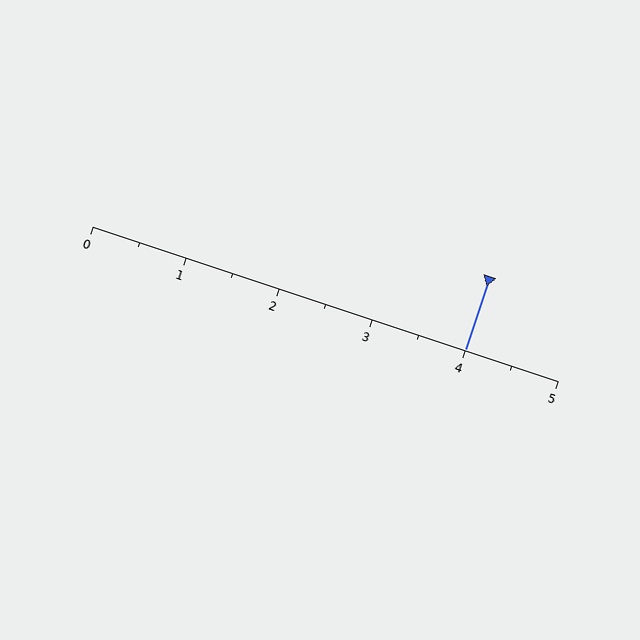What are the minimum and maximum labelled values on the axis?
The axis runs from 0 to 5.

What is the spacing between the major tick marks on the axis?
The major ticks are spaced 1 apart.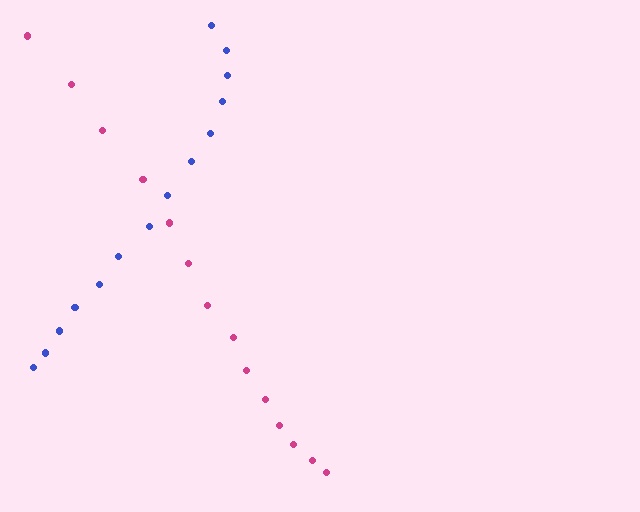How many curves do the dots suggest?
There are 2 distinct paths.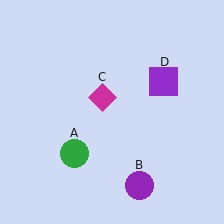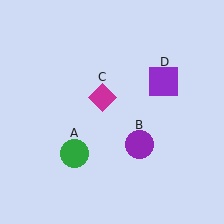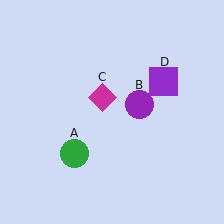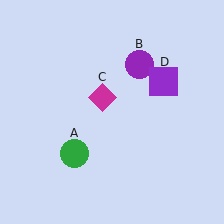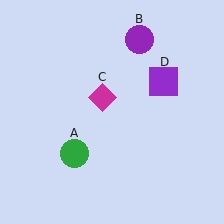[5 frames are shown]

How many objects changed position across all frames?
1 object changed position: purple circle (object B).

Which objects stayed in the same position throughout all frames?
Green circle (object A) and magenta diamond (object C) and purple square (object D) remained stationary.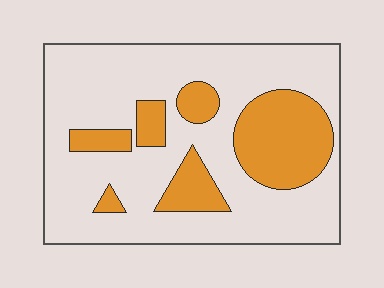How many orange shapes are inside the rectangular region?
6.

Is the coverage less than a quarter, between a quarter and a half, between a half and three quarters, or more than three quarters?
Between a quarter and a half.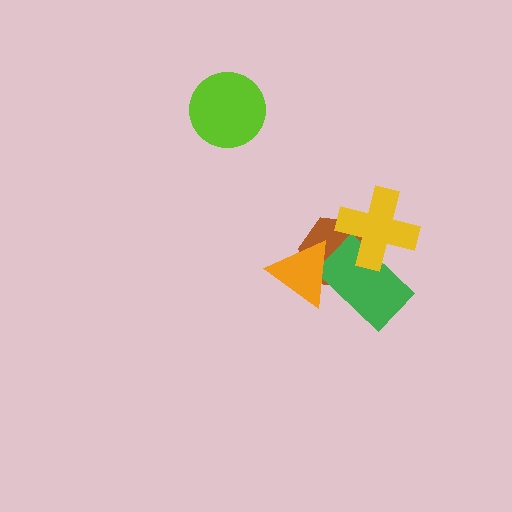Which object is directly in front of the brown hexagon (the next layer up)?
The green rectangle is directly in front of the brown hexagon.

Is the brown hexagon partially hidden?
Yes, it is partially covered by another shape.